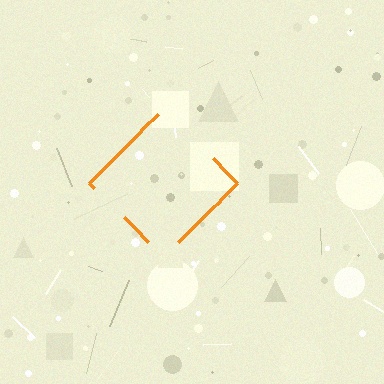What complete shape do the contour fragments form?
The contour fragments form a diamond.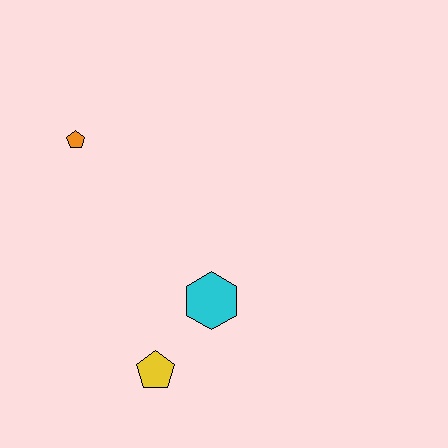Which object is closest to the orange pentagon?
The cyan hexagon is closest to the orange pentagon.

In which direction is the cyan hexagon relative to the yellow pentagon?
The cyan hexagon is above the yellow pentagon.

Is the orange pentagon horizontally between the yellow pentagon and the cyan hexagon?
No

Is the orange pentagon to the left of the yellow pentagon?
Yes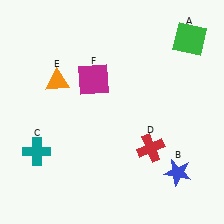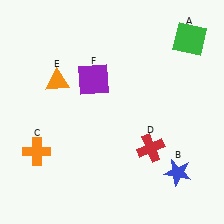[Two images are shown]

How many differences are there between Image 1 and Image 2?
There are 2 differences between the two images.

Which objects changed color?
C changed from teal to orange. F changed from magenta to purple.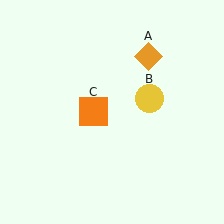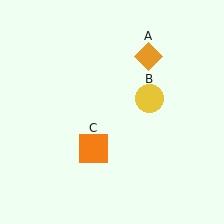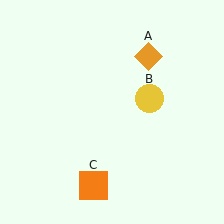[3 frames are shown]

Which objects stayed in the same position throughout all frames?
Orange diamond (object A) and yellow circle (object B) remained stationary.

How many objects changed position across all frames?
1 object changed position: orange square (object C).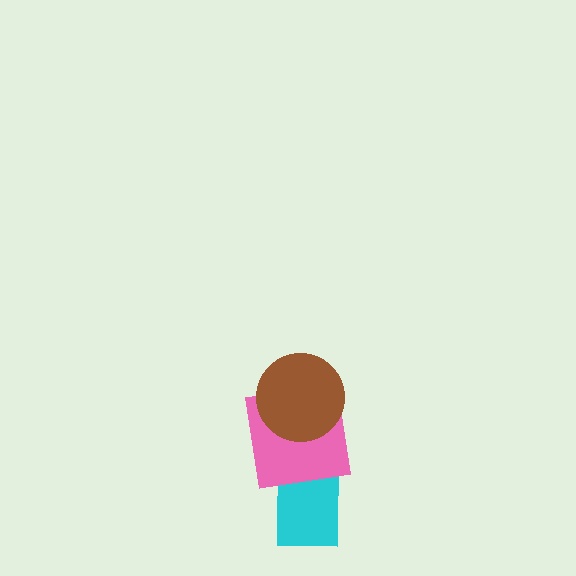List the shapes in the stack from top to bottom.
From top to bottom: the brown circle, the pink square, the cyan rectangle.